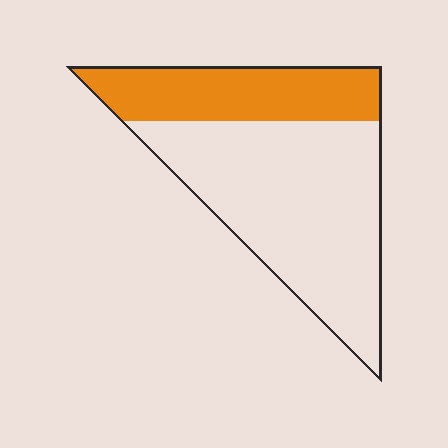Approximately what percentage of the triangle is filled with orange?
Approximately 30%.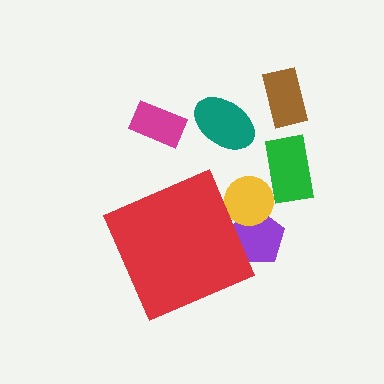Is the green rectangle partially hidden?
No, the green rectangle is fully visible.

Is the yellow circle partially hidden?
Yes, the yellow circle is partially hidden behind the red diamond.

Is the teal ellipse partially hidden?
No, the teal ellipse is fully visible.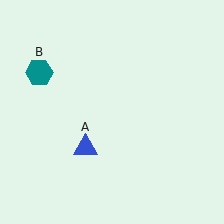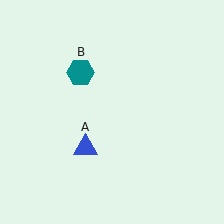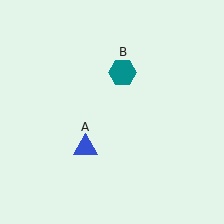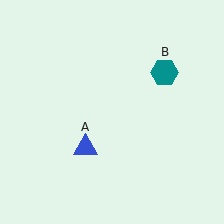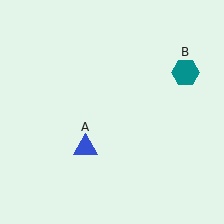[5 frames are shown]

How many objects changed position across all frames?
1 object changed position: teal hexagon (object B).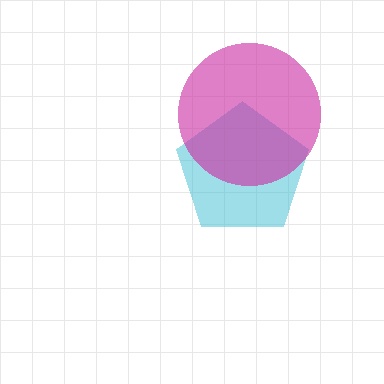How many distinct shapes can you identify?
There are 2 distinct shapes: a cyan pentagon, a magenta circle.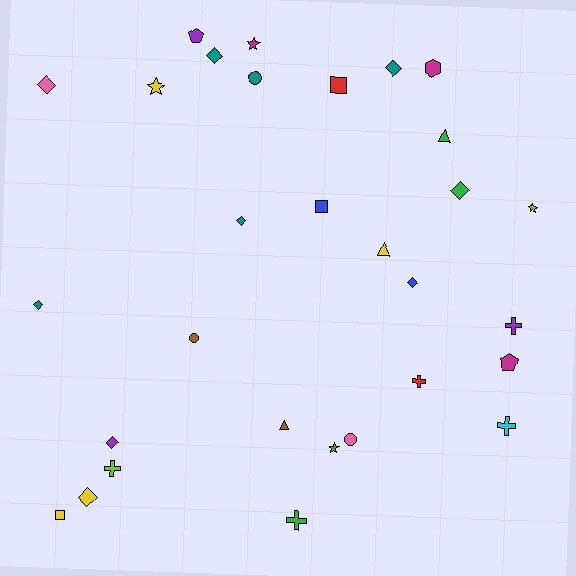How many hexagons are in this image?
There is 1 hexagon.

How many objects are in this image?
There are 30 objects.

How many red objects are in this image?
There are 2 red objects.